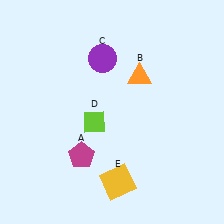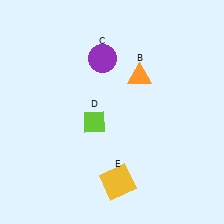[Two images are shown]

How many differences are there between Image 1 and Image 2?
There is 1 difference between the two images.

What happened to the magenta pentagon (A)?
The magenta pentagon (A) was removed in Image 2. It was in the bottom-left area of Image 1.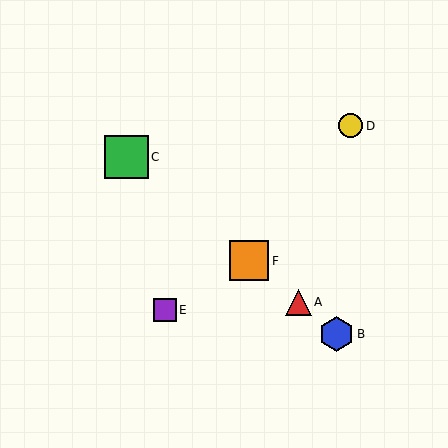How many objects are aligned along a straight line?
4 objects (A, B, C, F) are aligned along a straight line.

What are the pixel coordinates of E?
Object E is at (165, 310).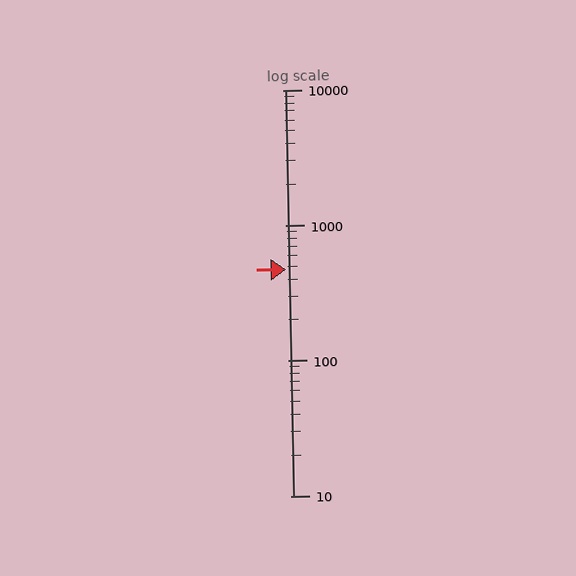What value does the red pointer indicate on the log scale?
The pointer indicates approximately 470.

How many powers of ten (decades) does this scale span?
The scale spans 3 decades, from 10 to 10000.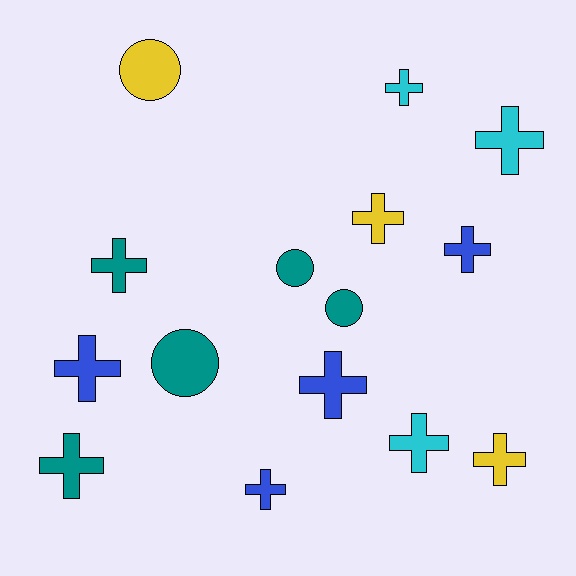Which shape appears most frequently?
Cross, with 11 objects.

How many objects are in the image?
There are 15 objects.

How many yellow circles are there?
There is 1 yellow circle.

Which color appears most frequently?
Teal, with 5 objects.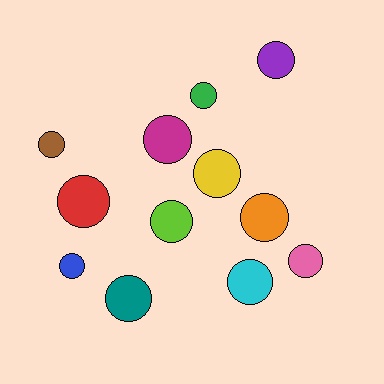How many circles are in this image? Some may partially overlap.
There are 12 circles.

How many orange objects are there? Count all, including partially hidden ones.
There is 1 orange object.